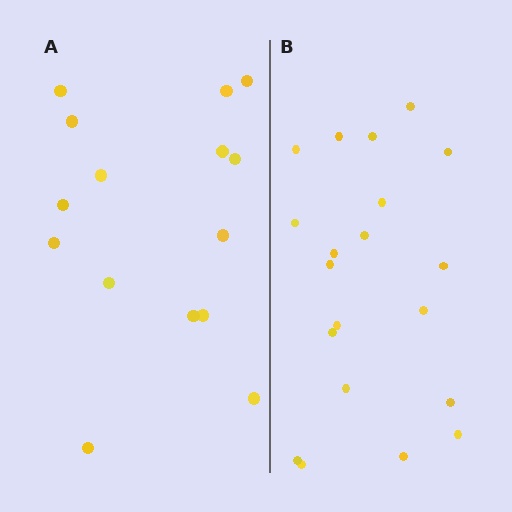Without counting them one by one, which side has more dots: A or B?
Region B (the right region) has more dots.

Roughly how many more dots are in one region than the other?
Region B has about 5 more dots than region A.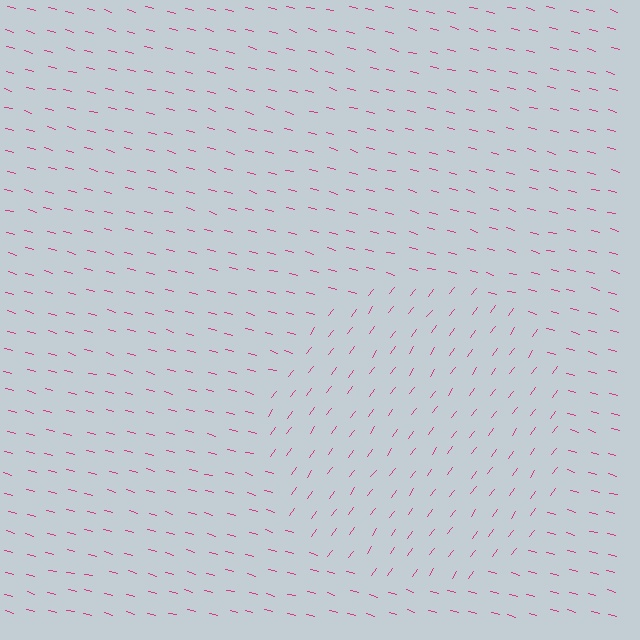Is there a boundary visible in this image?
Yes, there is a texture boundary formed by a change in line orientation.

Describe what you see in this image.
The image is filled with small magenta line segments. A circle region in the image has lines oriented differently from the surrounding lines, creating a visible texture boundary.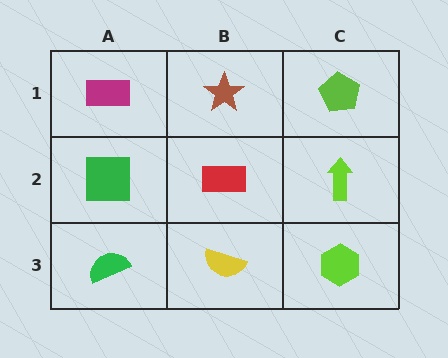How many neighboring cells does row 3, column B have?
3.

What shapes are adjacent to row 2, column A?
A magenta rectangle (row 1, column A), a green semicircle (row 3, column A), a red rectangle (row 2, column B).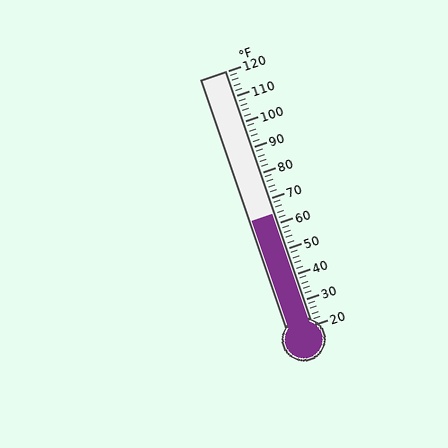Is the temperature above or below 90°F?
The temperature is below 90°F.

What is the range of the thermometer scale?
The thermometer scale ranges from 20°F to 120°F.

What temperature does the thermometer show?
The thermometer shows approximately 64°F.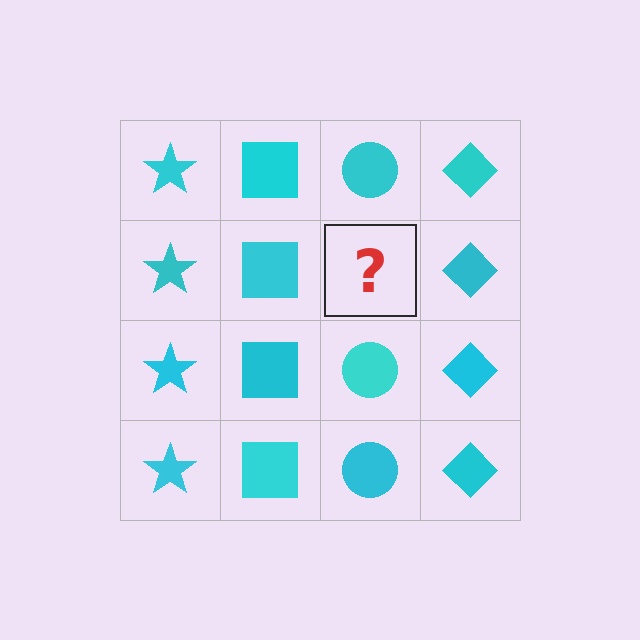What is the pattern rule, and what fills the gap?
The rule is that each column has a consistent shape. The gap should be filled with a cyan circle.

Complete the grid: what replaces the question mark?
The question mark should be replaced with a cyan circle.